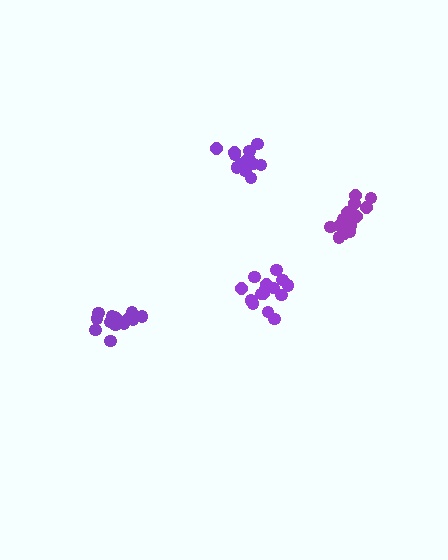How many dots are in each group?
Group 1: 14 dots, Group 2: 18 dots, Group 3: 15 dots, Group 4: 15 dots (62 total).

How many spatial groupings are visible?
There are 4 spatial groupings.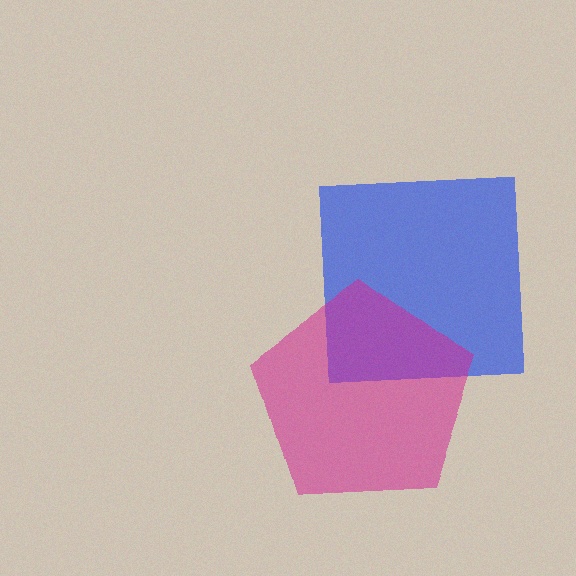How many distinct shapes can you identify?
There are 2 distinct shapes: a blue square, a magenta pentagon.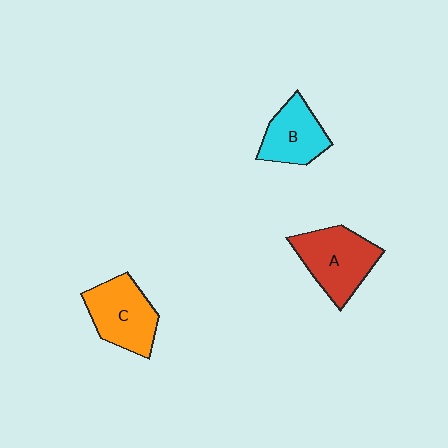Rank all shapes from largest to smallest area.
From largest to smallest: A (red), C (orange), B (cyan).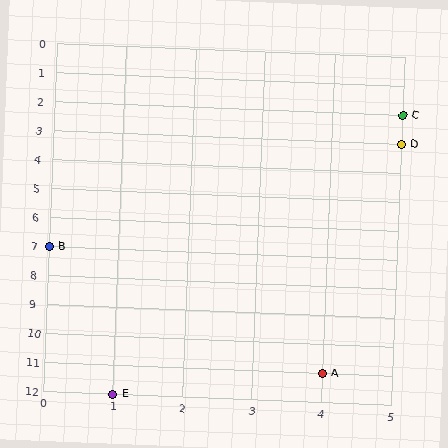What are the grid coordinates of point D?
Point D is at grid coordinates (5, 3).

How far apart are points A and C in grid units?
Points A and C are 1 column and 9 rows apart (about 9.1 grid units diagonally).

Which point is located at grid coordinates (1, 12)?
Point E is at (1, 12).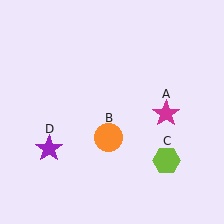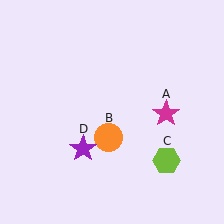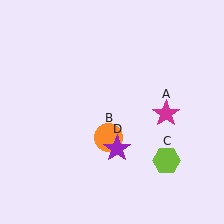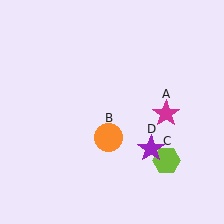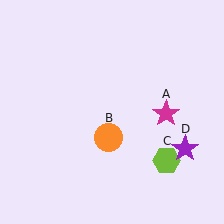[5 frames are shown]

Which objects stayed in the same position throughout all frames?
Magenta star (object A) and orange circle (object B) and lime hexagon (object C) remained stationary.